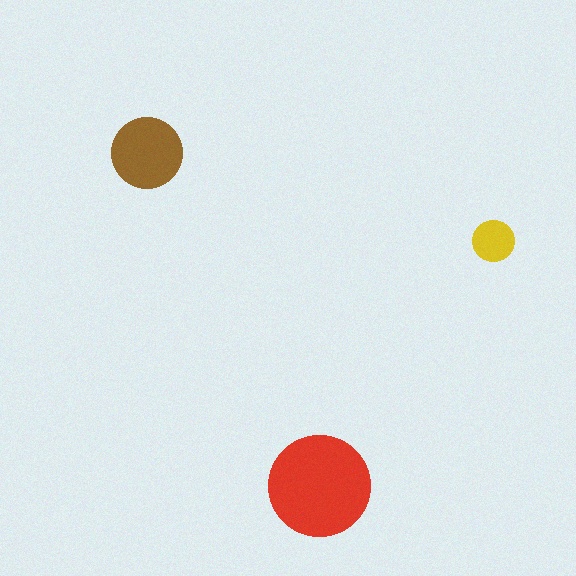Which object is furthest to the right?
The yellow circle is rightmost.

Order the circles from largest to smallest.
the red one, the brown one, the yellow one.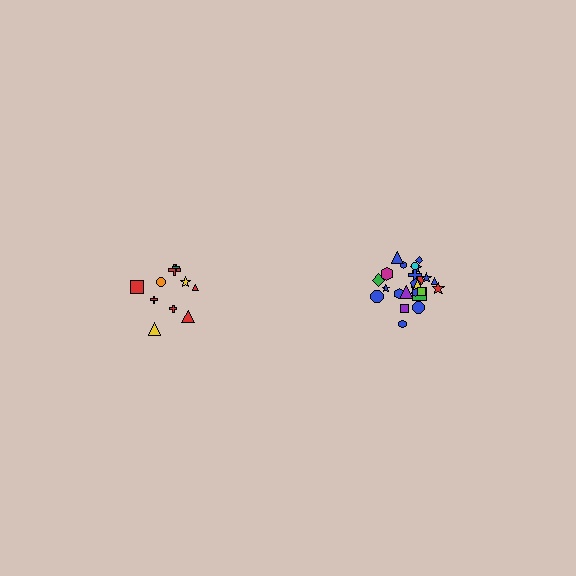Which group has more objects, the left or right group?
The right group.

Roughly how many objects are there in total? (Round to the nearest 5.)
Roughly 35 objects in total.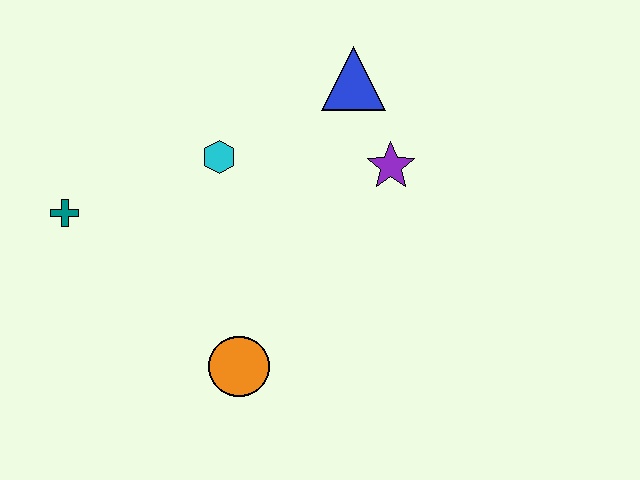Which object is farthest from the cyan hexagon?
The orange circle is farthest from the cyan hexagon.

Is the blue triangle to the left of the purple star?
Yes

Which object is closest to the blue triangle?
The purple star is closest to the blue triangle.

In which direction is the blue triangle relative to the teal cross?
The blue triangle is to the right of the teal cross.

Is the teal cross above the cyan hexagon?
No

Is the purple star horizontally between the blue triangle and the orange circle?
No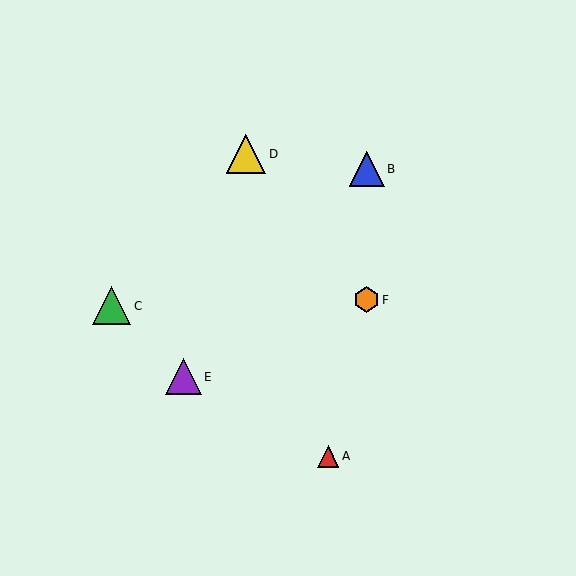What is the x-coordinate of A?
Object A is at x≈328.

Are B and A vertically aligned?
No, B is at x≈367 and A is at x≈328.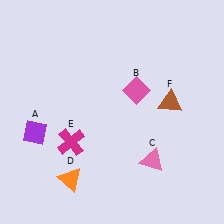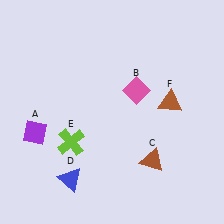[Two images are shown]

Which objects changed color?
C changed from pink to brown. D changed from orange to blue. E changed from magenta to lime.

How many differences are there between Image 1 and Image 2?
There are 3 differences between the two images.